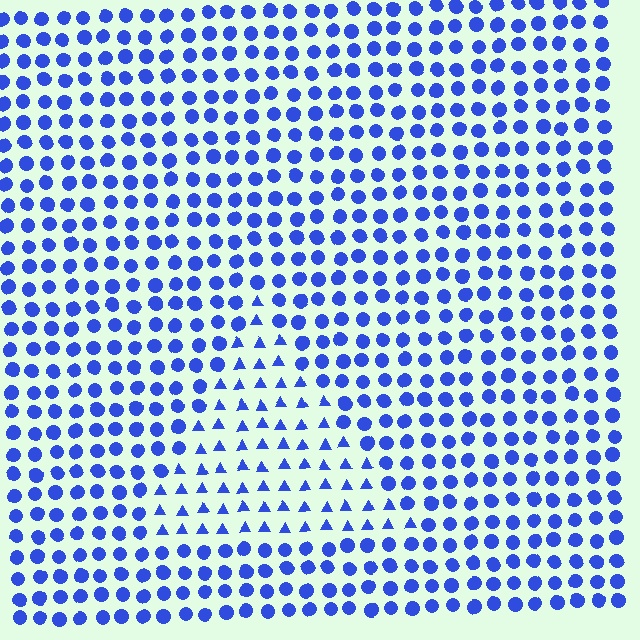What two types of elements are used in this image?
The image uses triangles inside the triangle region and circles outside it.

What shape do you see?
I see a triangle.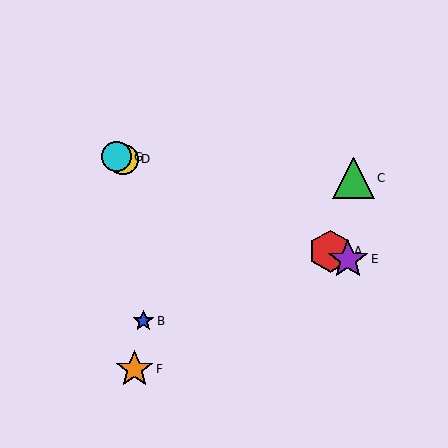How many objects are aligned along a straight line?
4 objects (A, D, E, G) are aligned along a straight line.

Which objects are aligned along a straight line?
Objects A, D, E, G are aligned along a straight line.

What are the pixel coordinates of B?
Object B is at (143, 321).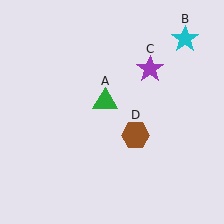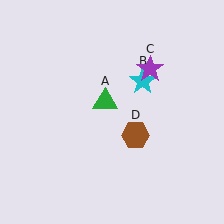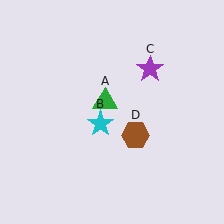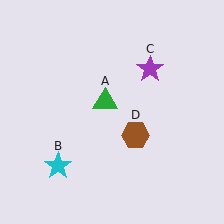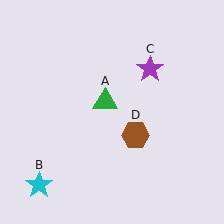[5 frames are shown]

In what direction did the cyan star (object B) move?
The cyan star (object B) moved down and to the left.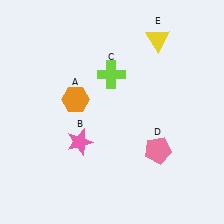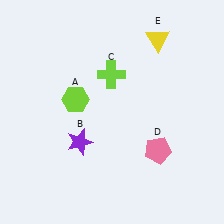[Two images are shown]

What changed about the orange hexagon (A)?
In Image 1, A is orange. In Image 2, it changed to lime.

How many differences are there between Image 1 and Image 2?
There are 2 differences between the two images.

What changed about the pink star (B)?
In Image 1, B is pink. In Image 2, it changed to purple.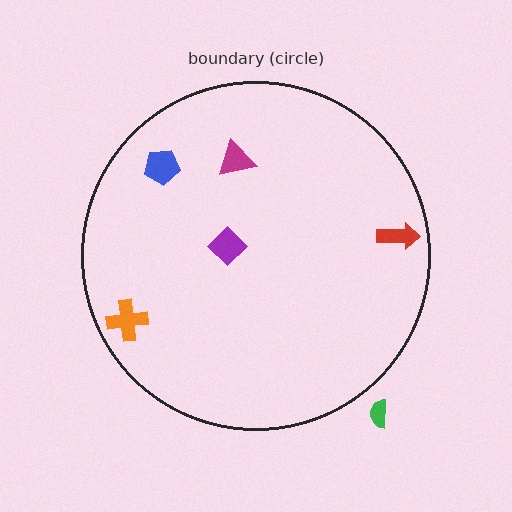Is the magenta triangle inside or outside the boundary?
Inside.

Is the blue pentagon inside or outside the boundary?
Inside.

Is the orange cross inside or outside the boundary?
Inside.